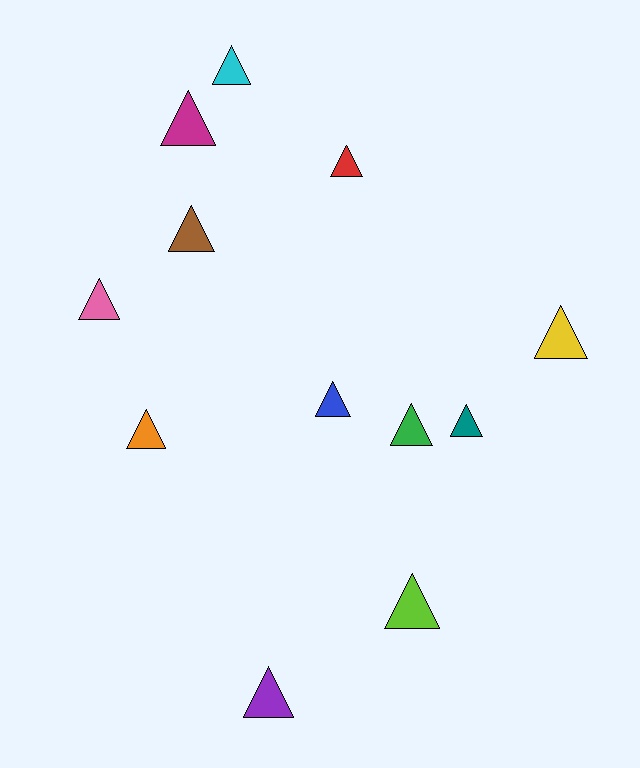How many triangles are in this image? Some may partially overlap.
There are 12 triangles.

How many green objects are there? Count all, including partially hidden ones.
There is 1 green object.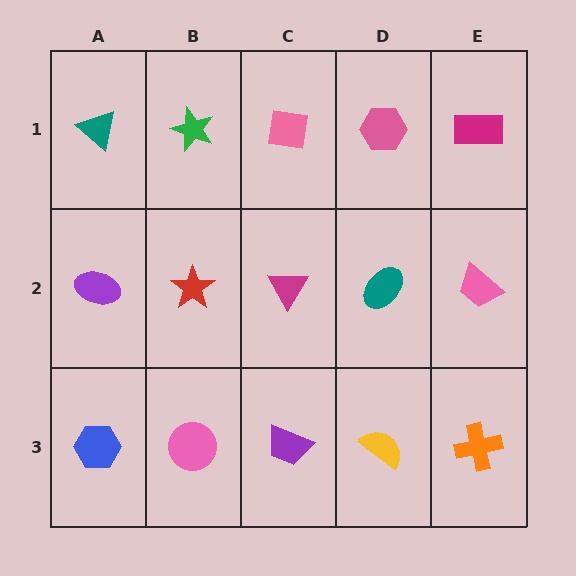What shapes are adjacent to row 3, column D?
A teal ellipse (row 2, column D), a purple trapezoid (row 3, column C), an orange cross (row 3, column E).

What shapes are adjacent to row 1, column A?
A purple ellipse (row 2, column A), a green star (row 1, column B).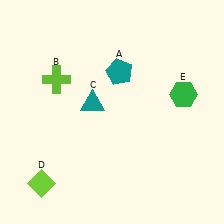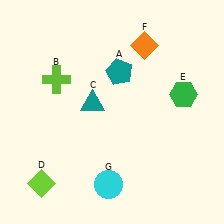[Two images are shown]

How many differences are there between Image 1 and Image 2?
There are 2 differences between the two images.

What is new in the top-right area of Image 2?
An orange diamond (F) was added in the top-right area of Image 2.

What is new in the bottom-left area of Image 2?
A cyan circle (G) was added in the bottom-left area of Image 2.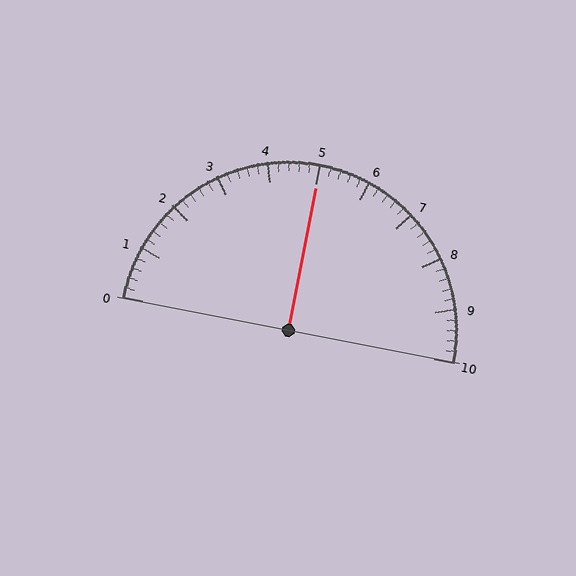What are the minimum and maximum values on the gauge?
The gauge ranges from 0 to 10.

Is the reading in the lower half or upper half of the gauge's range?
The reading is in the upper half of the range (0 to 10).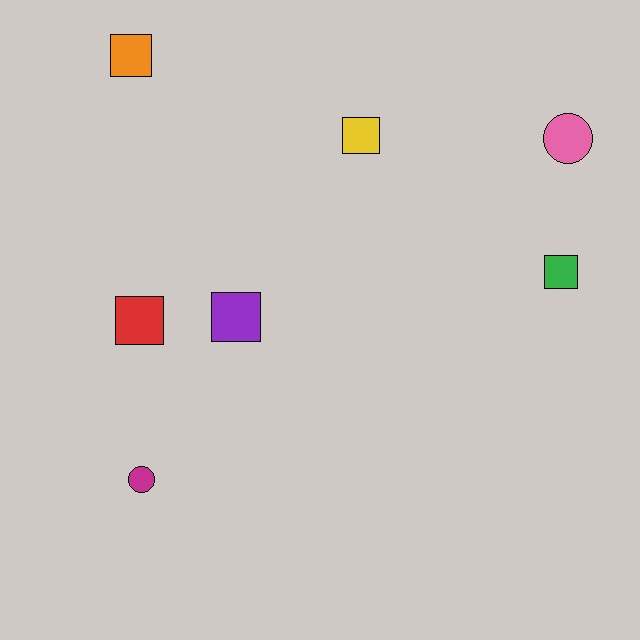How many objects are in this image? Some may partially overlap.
There are 7 objects.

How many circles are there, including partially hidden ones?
There are 2 circles.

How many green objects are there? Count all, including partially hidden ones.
There is 1 green object.